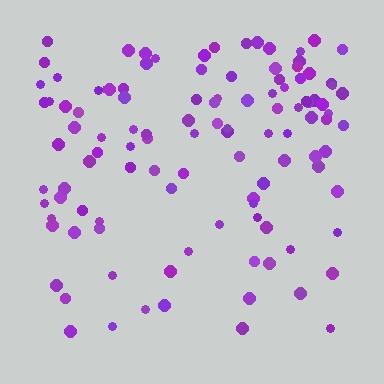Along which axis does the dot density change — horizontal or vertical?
Vertical.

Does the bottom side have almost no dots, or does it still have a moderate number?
Still a moderate number, just noticeably fewer than the top.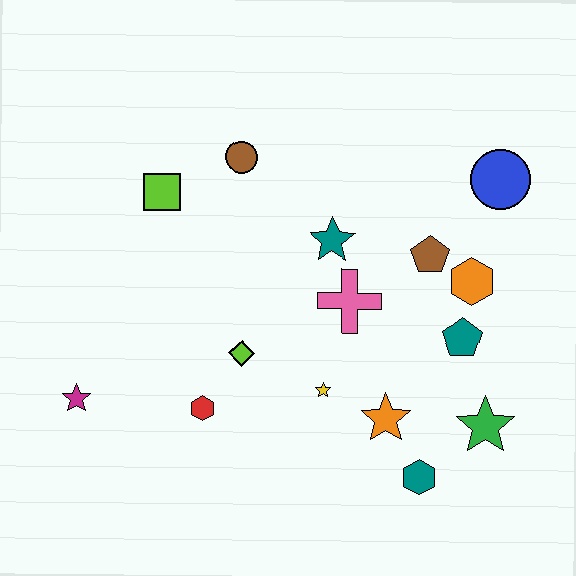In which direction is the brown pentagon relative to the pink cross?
The brown pentagon is to the right of the pink cross.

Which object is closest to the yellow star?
The orange star is closest to the yellow star.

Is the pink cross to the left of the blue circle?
Yes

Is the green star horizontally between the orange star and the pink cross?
No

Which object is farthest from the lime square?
The green star is farthest from the lime square.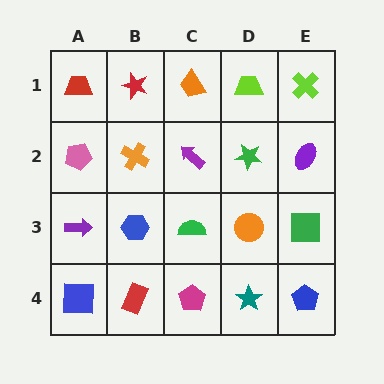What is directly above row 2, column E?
A lime cross.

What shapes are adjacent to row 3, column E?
A purple ellipse (row 2, column E), a blue pentagon (row 4, column E), an orange circle (row 3, column D).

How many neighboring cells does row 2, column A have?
3.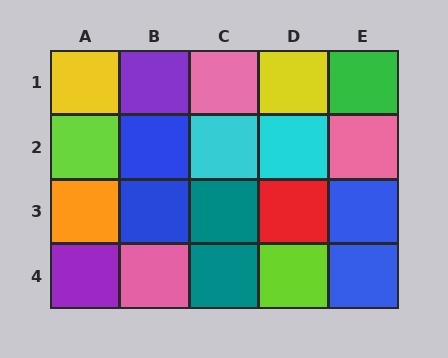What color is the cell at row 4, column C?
Teal.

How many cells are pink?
3 cells are pink.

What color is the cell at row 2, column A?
Lime.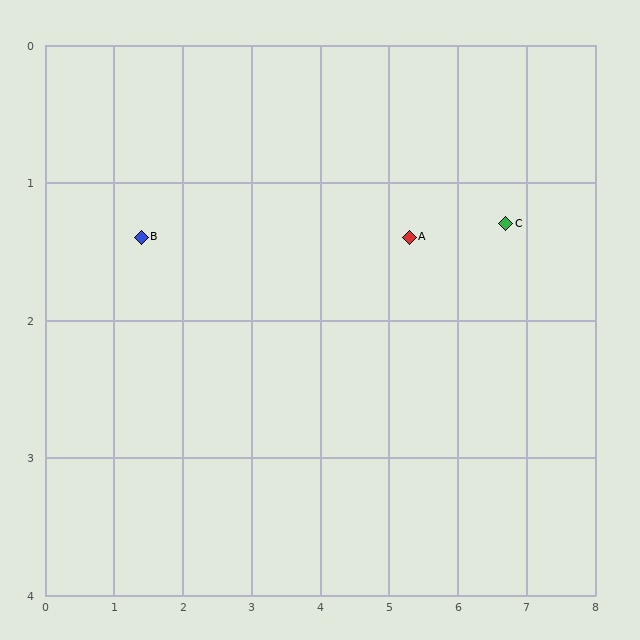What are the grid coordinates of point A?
Point A is at approximately (5.3, 1.4).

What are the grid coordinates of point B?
Point B is at approximately (1.4, 1.4).